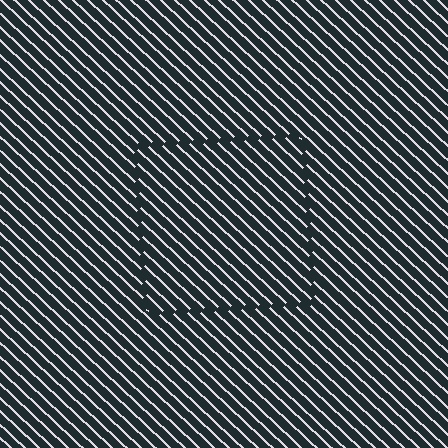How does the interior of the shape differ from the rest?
The interior of the shape contains the same grating, shifted by half a period — the contour is defined by the phase discontinuity where line-ends from the inner and outer gratings abut.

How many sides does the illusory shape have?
4 sides — the line-ends trace a square.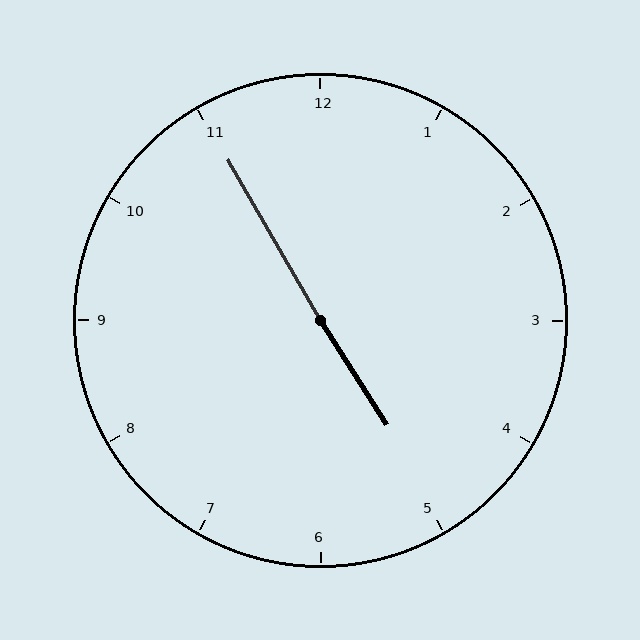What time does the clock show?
4:55.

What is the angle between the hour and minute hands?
Approximately 178 degrees.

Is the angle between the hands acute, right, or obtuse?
It is obtuse.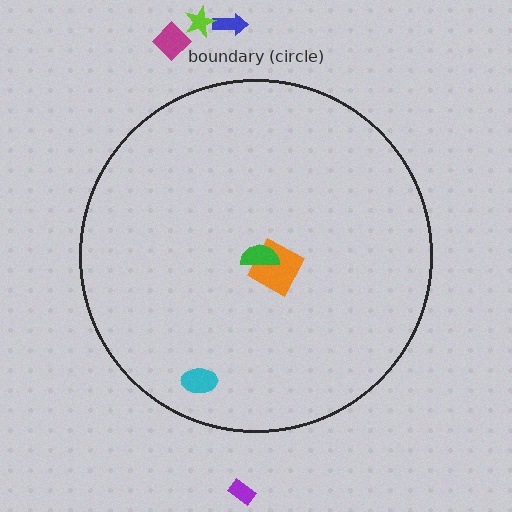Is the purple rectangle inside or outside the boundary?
Outside.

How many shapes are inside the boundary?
3 inside, 4 outside.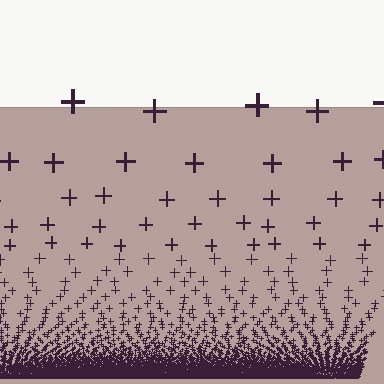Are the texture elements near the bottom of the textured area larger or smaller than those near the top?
Smaller. The gradient is inverted — elements near the bottom are smaller and denser.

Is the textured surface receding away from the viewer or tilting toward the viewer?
The surface appears to tilt toward the viewer. Texture elements get larger and sparser toward the top.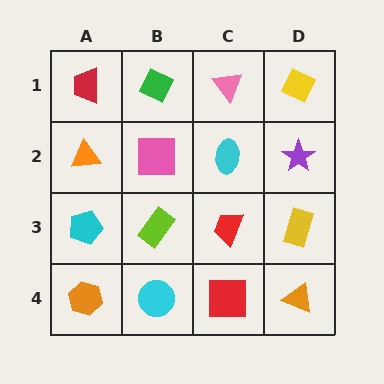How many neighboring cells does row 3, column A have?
3.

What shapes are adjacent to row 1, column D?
A purple star (row 2, column D), a pink triangle (row 1, column C).